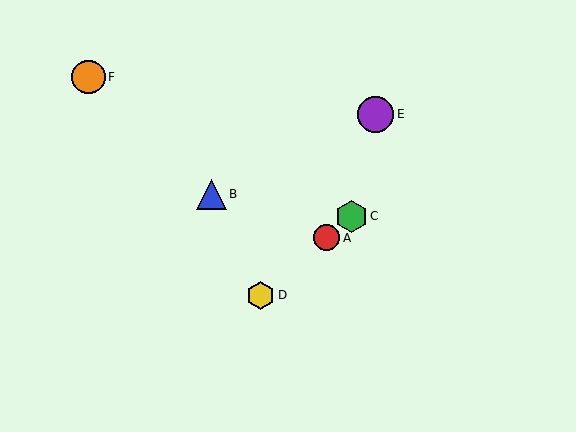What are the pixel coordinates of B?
Object B is at (211, 194).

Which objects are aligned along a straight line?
Objects A, C, D are aligned along a straight line.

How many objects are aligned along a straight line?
3 objects (A, C, D) are aligned along a straight line.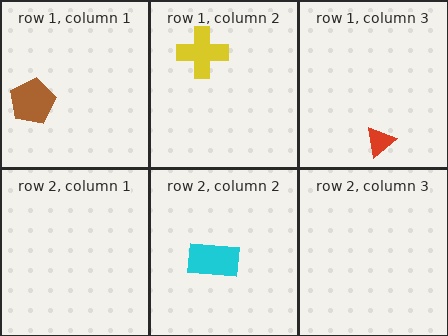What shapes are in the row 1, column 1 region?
The brown pentagon.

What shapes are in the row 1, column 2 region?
The yellow cross.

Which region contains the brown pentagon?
The row 1, column 1 region.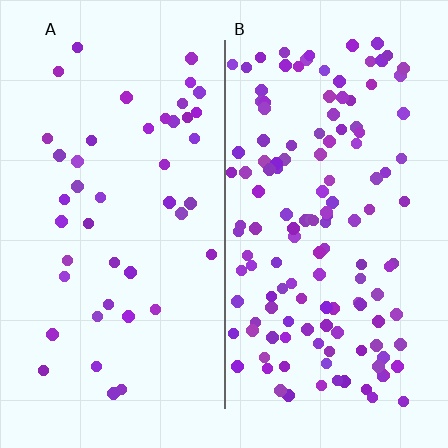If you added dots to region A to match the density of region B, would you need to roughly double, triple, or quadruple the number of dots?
Approximately triple.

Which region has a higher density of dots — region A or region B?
B (the right).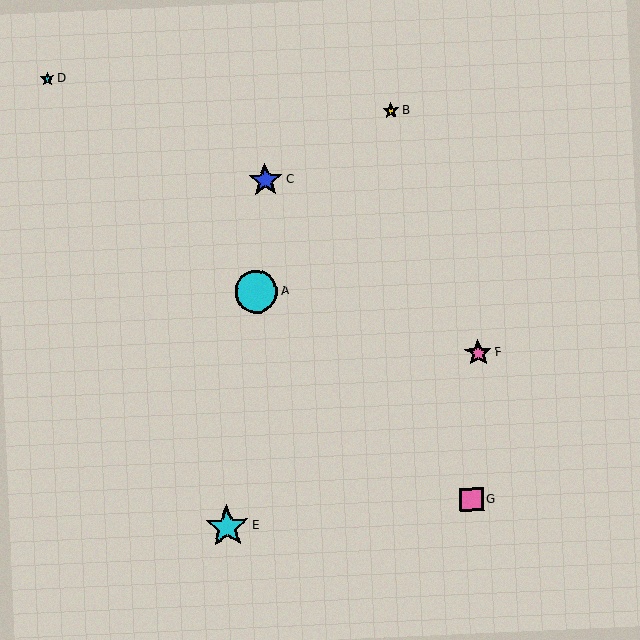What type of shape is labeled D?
Shape D is a cyan star.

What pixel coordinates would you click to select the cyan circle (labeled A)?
Click at (256, 292) to select the cyan circle A.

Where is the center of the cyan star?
The center of the cyan star is at (227, 527).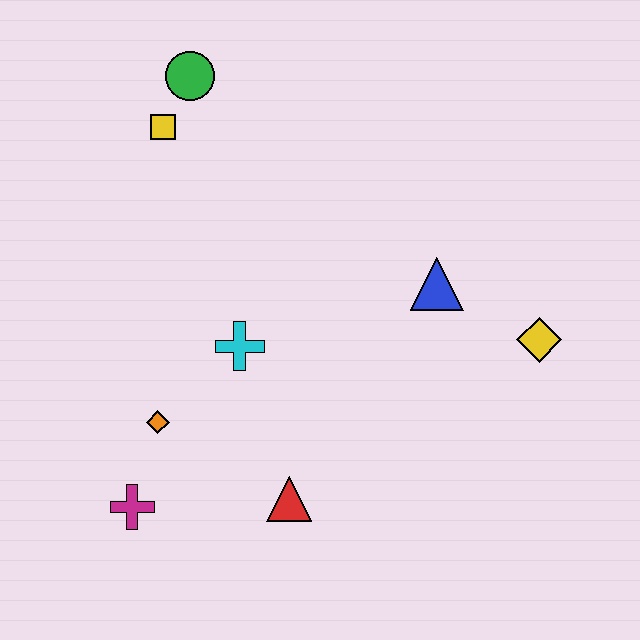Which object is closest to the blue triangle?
The yellow diamond is closest to the blue triangle.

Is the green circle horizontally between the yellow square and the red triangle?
Yes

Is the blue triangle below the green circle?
Yes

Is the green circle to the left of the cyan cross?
Yes